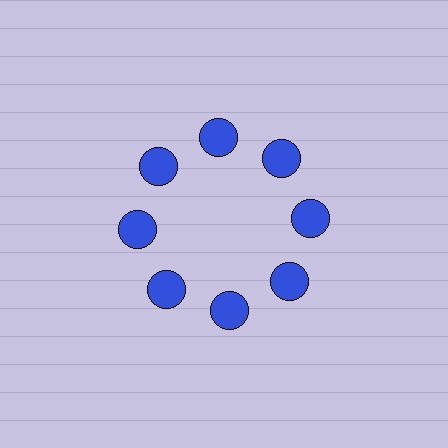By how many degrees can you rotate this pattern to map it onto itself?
The pattern maps onto itself every 45 degrees of rotation.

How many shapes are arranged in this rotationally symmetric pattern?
There are 8 shapes, arranged in 8 groups of 1.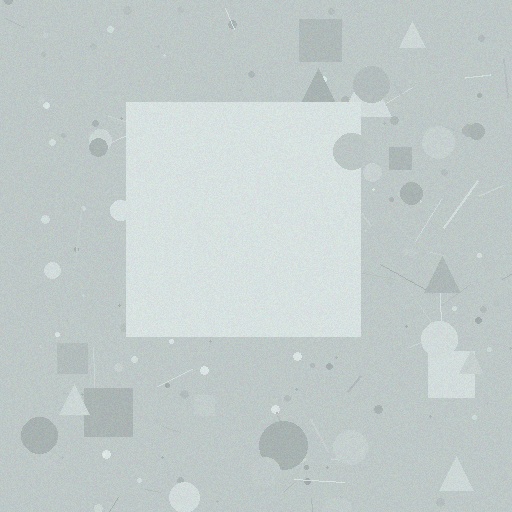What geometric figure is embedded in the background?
A square is embedded in the background.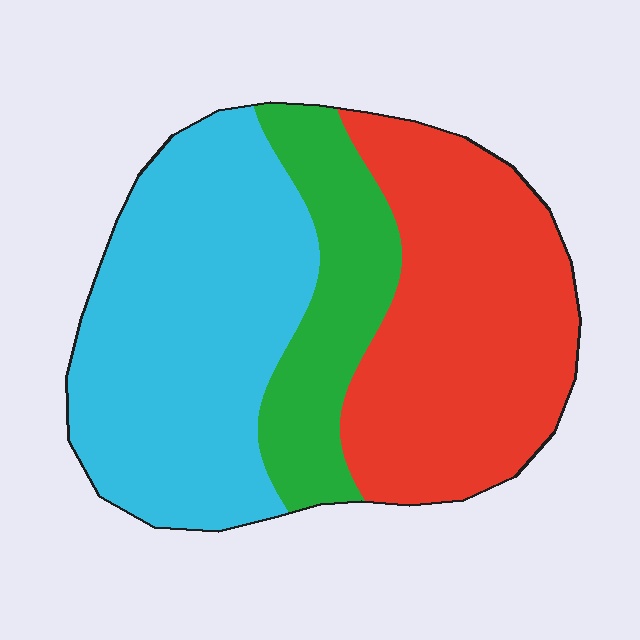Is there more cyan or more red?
Cyan.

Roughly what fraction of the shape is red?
Red covers 38% of the shape.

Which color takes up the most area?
Cyan, at roughly 45%.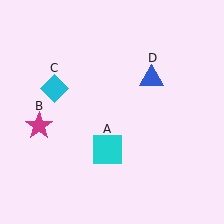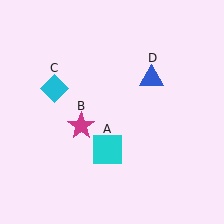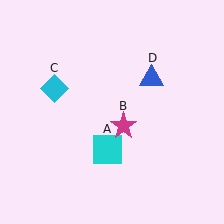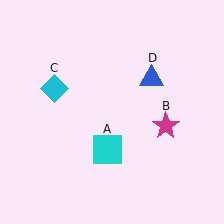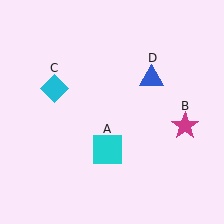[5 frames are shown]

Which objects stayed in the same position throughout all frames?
Cyan square (object A) and cyan diamond (object C) and blue triangle (object D) remained stationary.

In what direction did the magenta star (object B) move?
The magenta star (object B) moved right.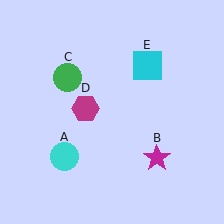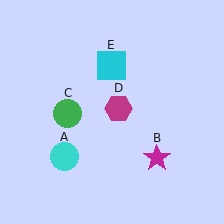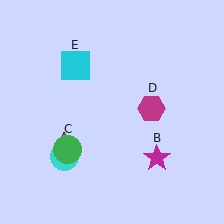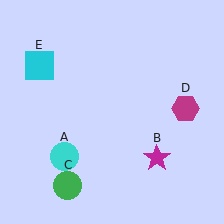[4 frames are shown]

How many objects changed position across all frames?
3 objects changed position: green circle (object C), magenta hexagon (object D), cyan square (object E).